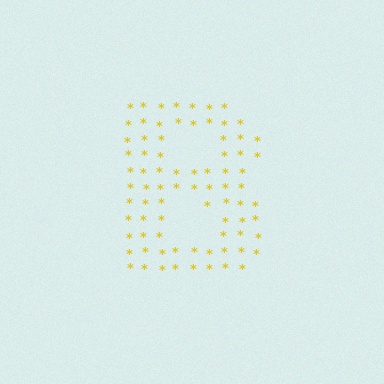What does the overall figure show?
The overall figure shows the letter B.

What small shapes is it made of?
It is made of small asterisks.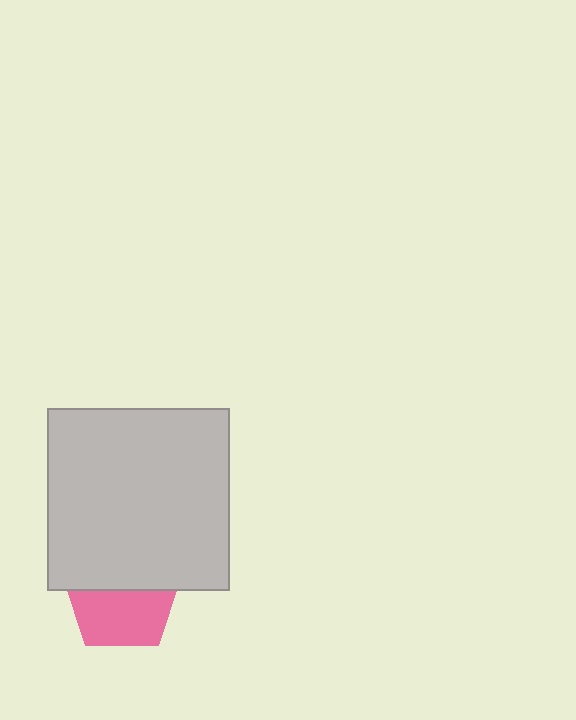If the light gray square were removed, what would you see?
You would see the complete pink pentagon.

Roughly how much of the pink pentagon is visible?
About half of it is visible (roughly 52%).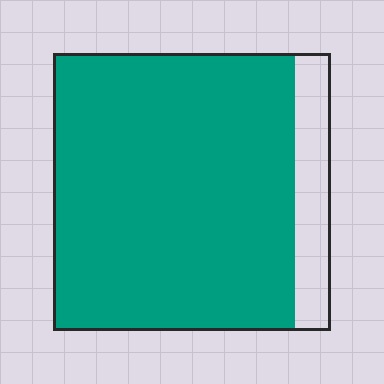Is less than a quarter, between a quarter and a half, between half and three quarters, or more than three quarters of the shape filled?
More than three quarters.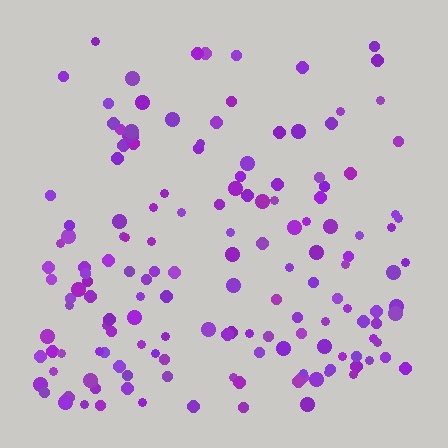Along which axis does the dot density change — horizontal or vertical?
Vertical.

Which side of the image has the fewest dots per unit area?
The top.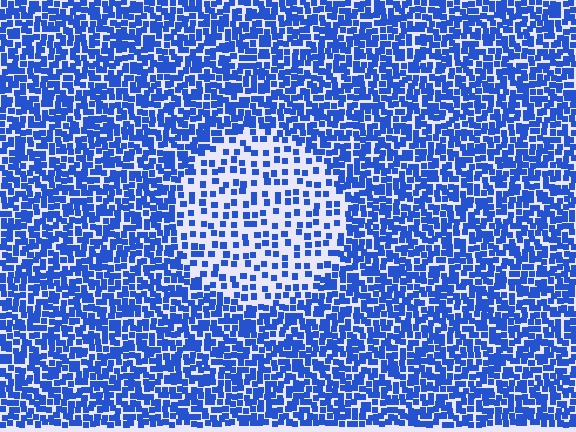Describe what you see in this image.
The image contains small blue elements arranged at two different densities. A circle-shaped region is visible where the elements are less densely packed than the surrounding area.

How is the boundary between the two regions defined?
The boundary is defined by a change in element density (approximately 2.4x ratio). All elements are the same color, size, and shape.